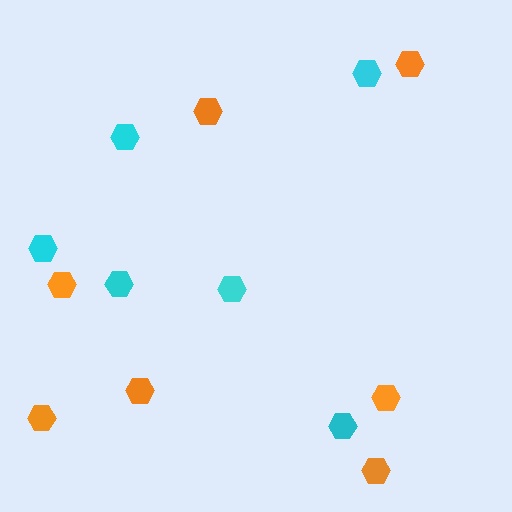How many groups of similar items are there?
There are 2 groups: one group of cyan hexagons (6) and one group of orange hexagons (7).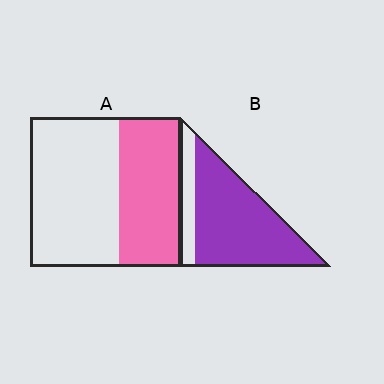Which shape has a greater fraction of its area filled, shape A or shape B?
Shape B.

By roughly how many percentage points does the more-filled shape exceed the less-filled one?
By roughly 40 percentage points (B over A).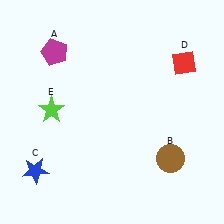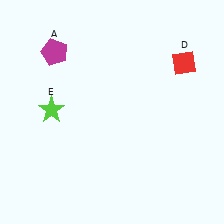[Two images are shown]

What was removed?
The brown circle (B), the blue star (C) were removed in Image 2.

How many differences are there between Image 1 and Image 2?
There are 2 differences between the two images.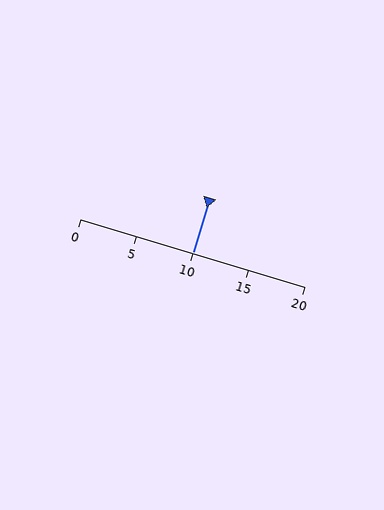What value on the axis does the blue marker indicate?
The marker indicates approximately 10.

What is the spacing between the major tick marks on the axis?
The major ticks are spaced 5 apart.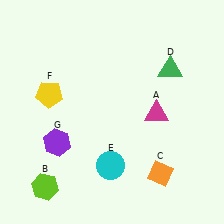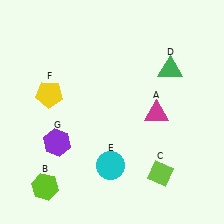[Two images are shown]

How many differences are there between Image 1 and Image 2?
There is 1 difference between the two images.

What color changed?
The diamond (C) changed from orange in Image 1 to lime in Image 2.